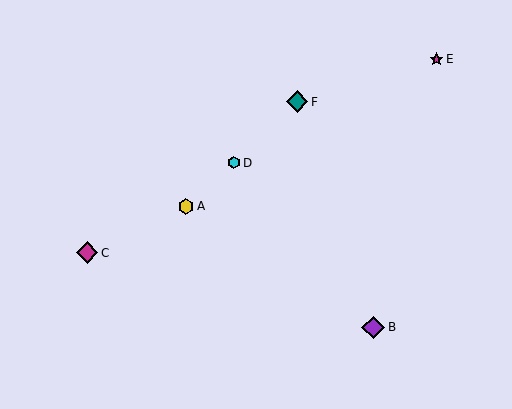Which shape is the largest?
The purple diamond (labeled B) is the largest.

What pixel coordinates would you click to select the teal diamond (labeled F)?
Click at (297, 102) to select the teal diamond F.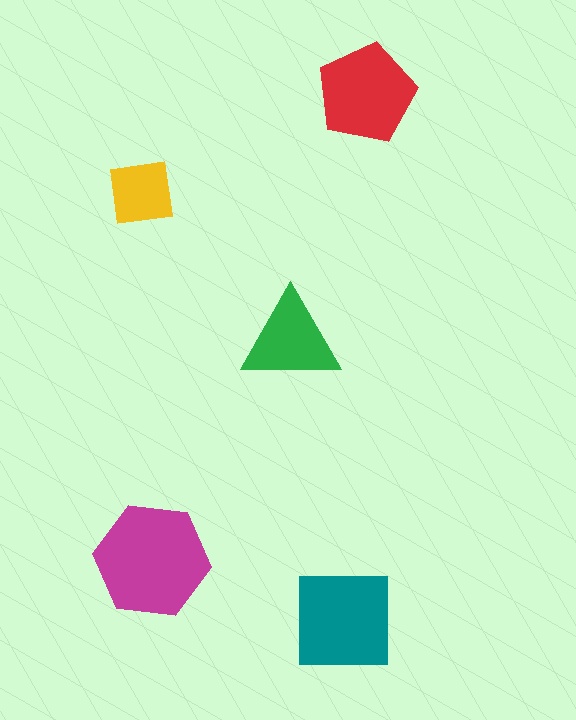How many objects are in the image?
There are 5 objects in the image.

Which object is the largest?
The magenta hexagon.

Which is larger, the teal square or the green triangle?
The teal square.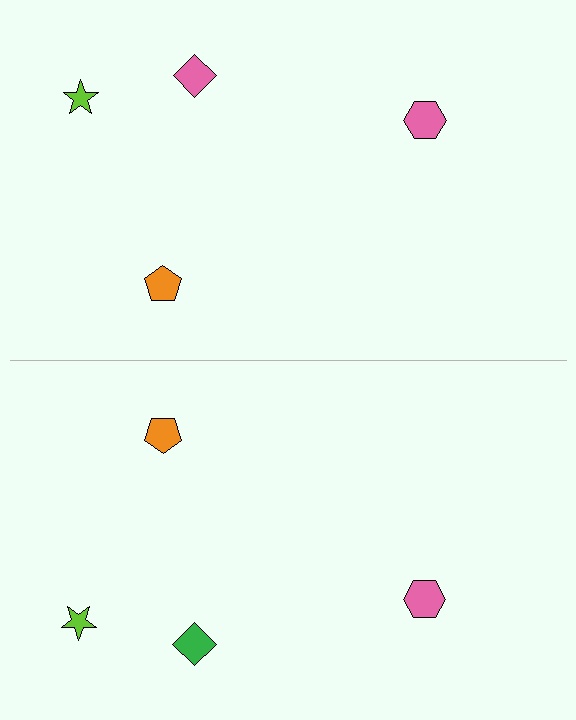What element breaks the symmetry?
The green diamond on the bottom side breaks the symmetry — its mirror counterpart is pink.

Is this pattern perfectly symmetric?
No, the pattern is not perfectly symmetric. The green diamond on the bottom side breaks the symmetry — its mirror counterpart is pink.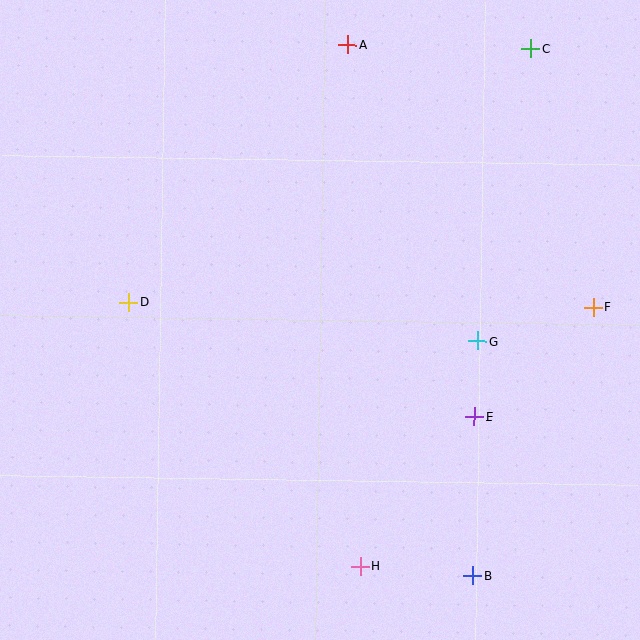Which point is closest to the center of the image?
Point G at (477, 341) is closest to the center.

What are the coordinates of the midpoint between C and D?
The midpoint between C and D is at (330, 176).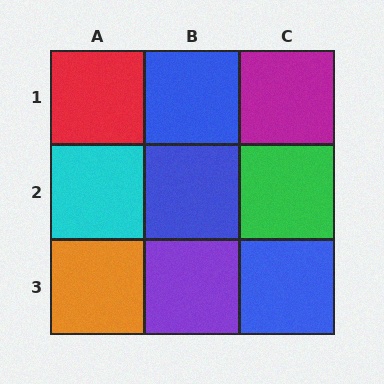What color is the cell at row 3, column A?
Orange.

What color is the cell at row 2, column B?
Blue.